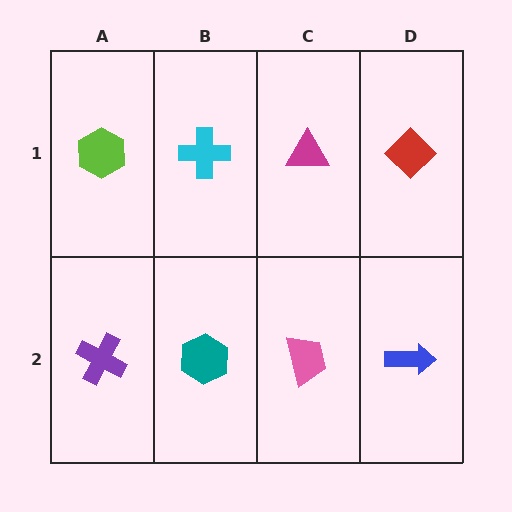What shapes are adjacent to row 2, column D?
A red diamond (row 1, column D), a pink trapezoid (row 2, column C).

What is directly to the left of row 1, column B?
A lime hexagon.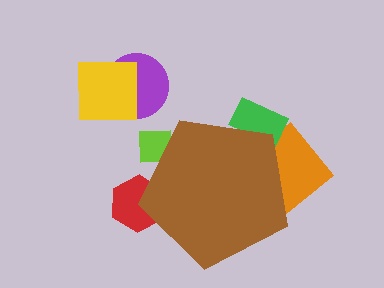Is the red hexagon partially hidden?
Yes, the red hexagon is partially hidden behind the brown pentagon.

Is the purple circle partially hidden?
No, the purple circle is fully visible.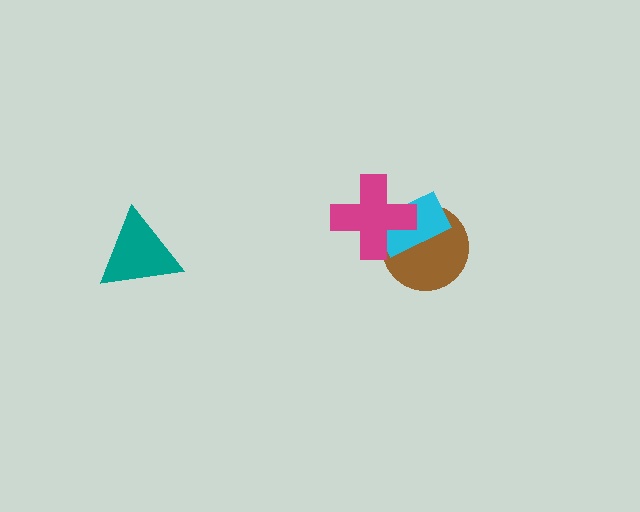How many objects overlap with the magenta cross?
2 objects overlap with the magenta cross.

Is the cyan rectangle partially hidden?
Yes, it is partially covered by another shape.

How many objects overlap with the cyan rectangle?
2 objects overlap with the cyan rectangle.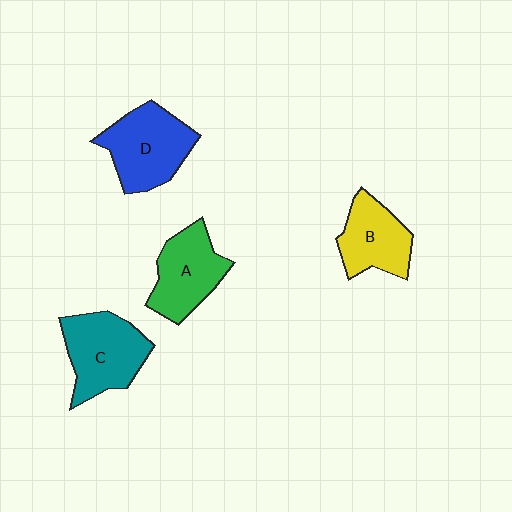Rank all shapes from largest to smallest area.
From largest to smallest: D (blue), C (teal), A (green), B (yellow).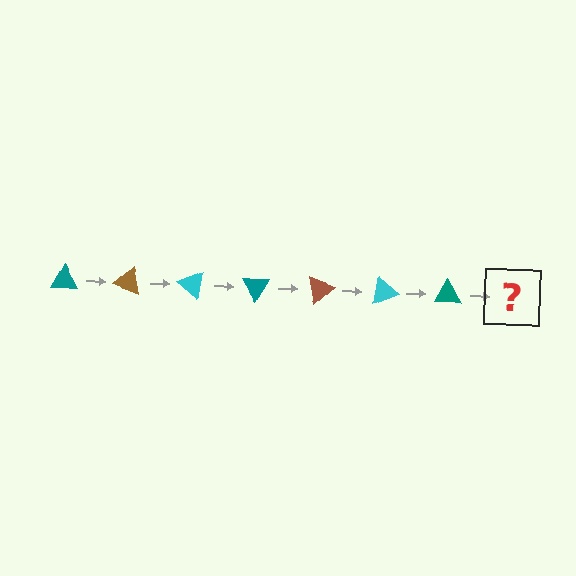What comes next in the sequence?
The next element should be a brown triangle, rotated 140 degrees from the start.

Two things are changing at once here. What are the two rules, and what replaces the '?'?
The two rules are that it rotates 20 degrees each step and the color cycles through teal, brown, and cyan. The '?' should be a brown triangle, rotated 140 degrees from the start.